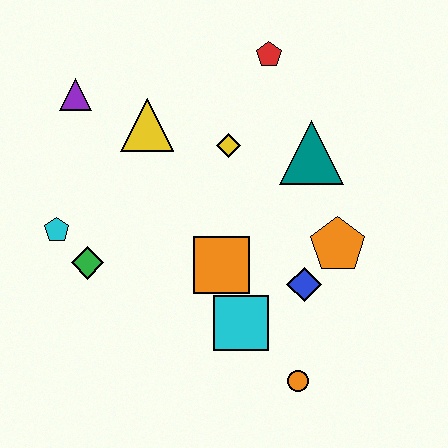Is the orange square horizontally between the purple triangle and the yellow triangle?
No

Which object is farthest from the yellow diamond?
The orange circle is farthest from the yellow diamond.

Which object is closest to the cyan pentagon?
The green diamond is closest to the cyan pentagon.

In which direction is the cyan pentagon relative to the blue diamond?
The cyan pentagon is to the left of the blue diamond.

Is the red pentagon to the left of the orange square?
No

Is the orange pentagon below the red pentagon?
Yes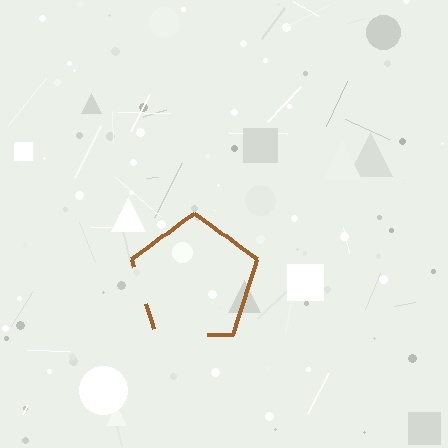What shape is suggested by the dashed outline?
The dashed outline suggests a pentagon.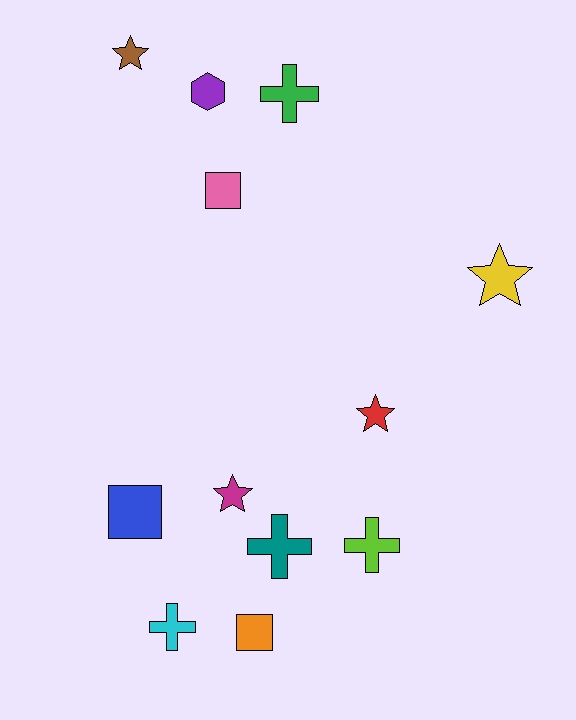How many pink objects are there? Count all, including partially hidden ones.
There is 1 pink object.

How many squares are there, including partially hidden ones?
There are 3 squares.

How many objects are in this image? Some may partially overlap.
There are 12 objects.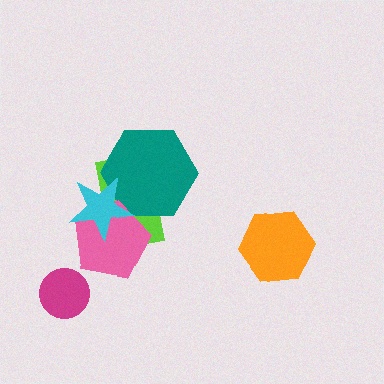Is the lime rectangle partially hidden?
Yes, it is partially covered by another shape.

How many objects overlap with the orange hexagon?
0 objects overlap with the orange hexagon.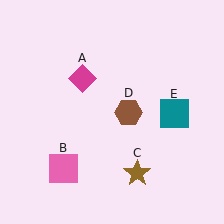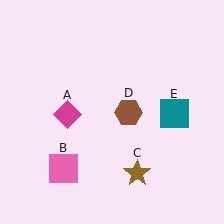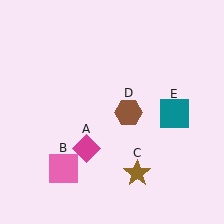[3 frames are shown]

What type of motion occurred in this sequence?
The magenta diamond (object A) rotated counterclockwise around the center of the scene.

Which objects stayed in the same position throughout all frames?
Pink square (object B) and brown star (object C) and brown hexagon (object D) and teal square (object E) remained stationary.